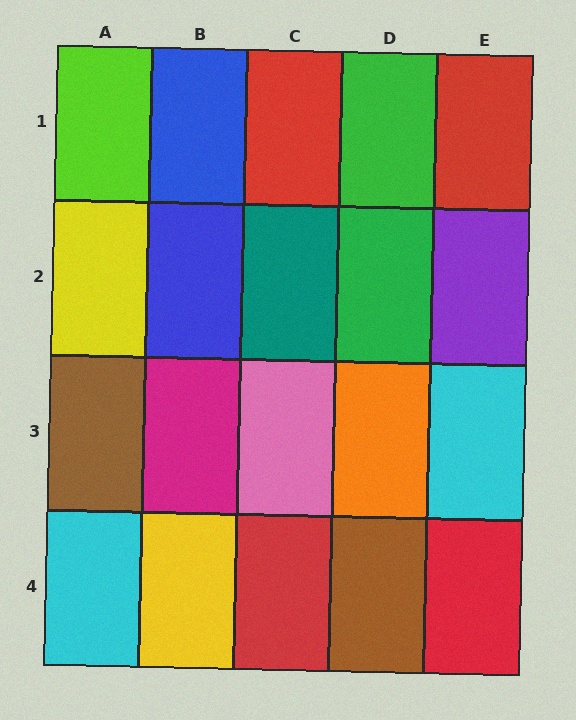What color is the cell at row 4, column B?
Yellow.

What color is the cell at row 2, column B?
Blue.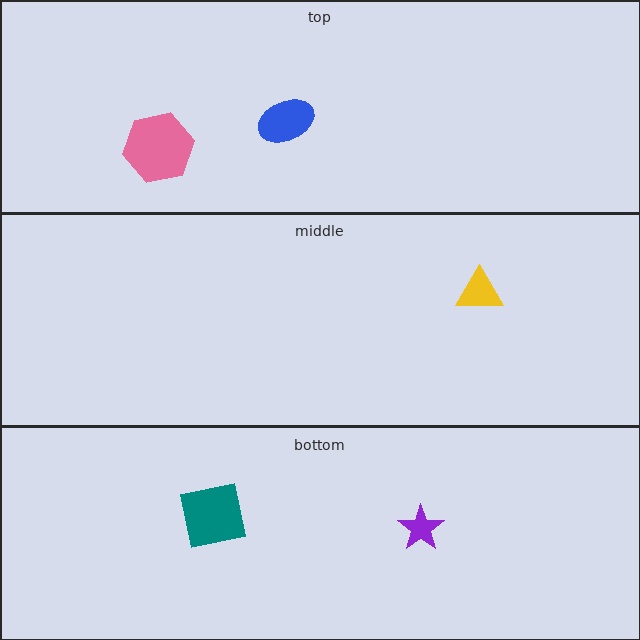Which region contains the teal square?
The bottom region.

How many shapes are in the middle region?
1.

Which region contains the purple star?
The bottom region.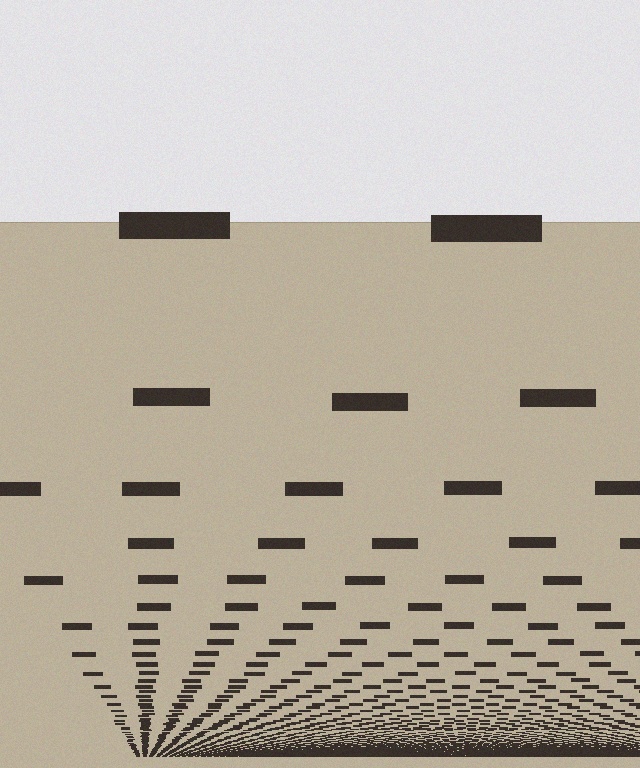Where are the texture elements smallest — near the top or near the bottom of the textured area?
Near the bottom.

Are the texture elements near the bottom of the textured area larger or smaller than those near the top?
Smaller. The gradient is inverted — elements near the bottom are smaller and denser.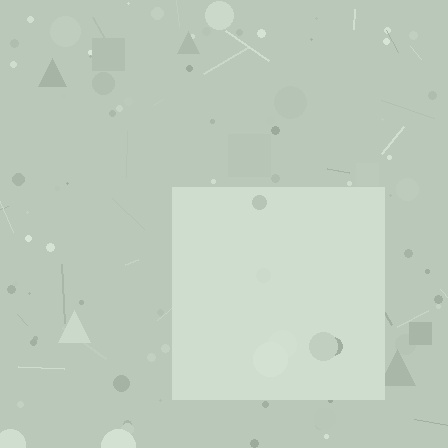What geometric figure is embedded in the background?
A square is embedded in the background.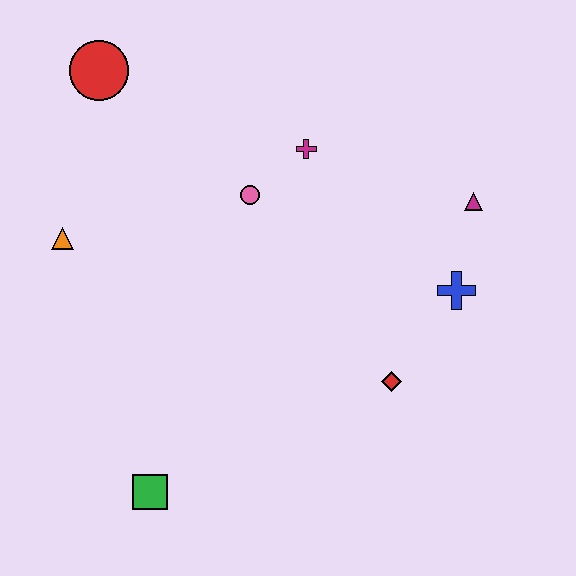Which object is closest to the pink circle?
The magenta cross is closest to the pink circle.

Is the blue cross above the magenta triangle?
No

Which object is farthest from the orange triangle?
The magenta triangle is farthest from the orange triangle.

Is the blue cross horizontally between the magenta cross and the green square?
No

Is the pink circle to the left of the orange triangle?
No